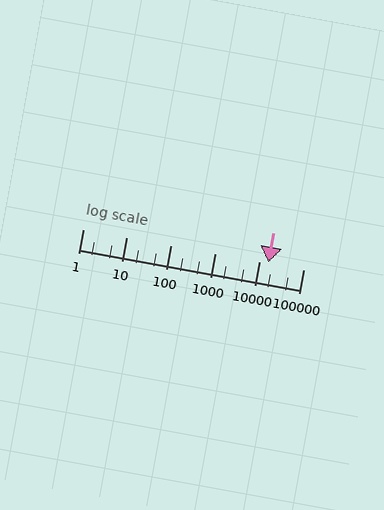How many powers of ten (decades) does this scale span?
The scale spans 5 decades, from 1 to 100000.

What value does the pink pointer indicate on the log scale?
The pointer indicates approximately 16000.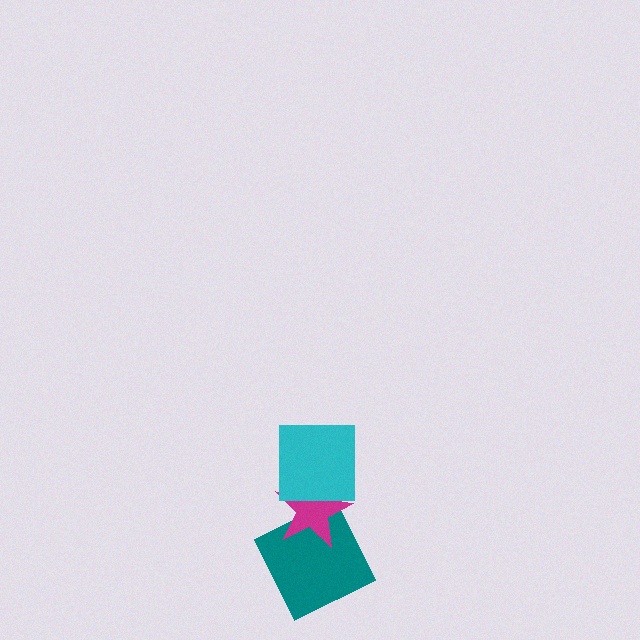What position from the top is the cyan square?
The cyan square is 1st from the top.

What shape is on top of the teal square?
The magenta star is on top of the teal square.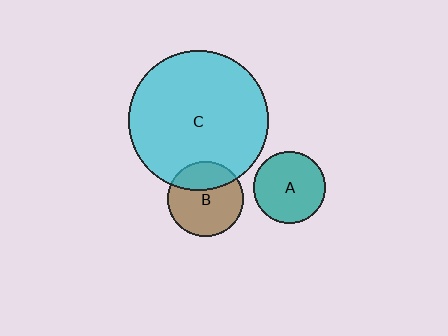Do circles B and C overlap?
Yes.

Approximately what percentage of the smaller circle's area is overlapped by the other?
Approximately 30%.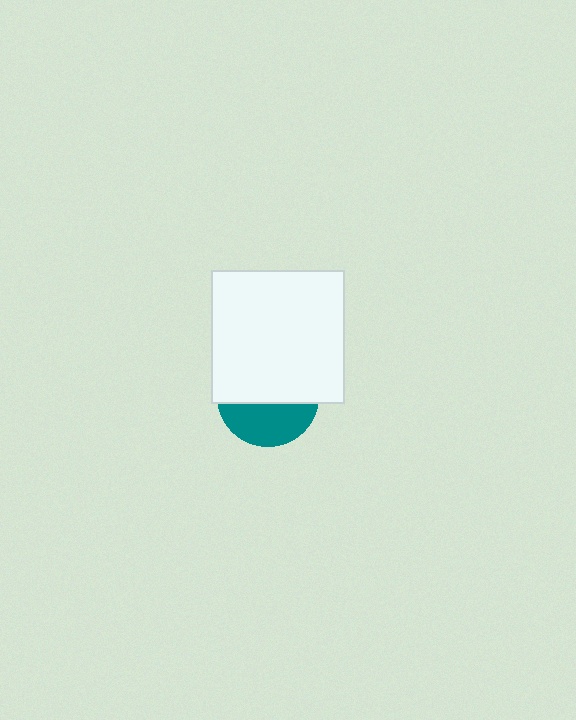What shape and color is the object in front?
The object in front is a white square.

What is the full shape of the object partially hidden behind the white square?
The partially hidden object is a teal circle.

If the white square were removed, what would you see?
You would see the complete teal circle.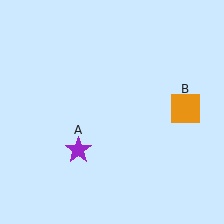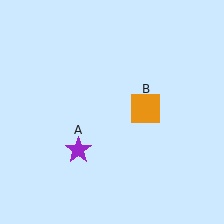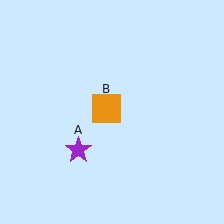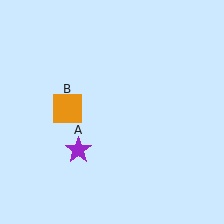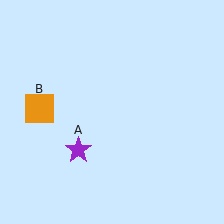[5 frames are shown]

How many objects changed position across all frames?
1 object changed position: orange square (object B).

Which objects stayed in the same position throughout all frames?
Purple star (object A) remained stationary.